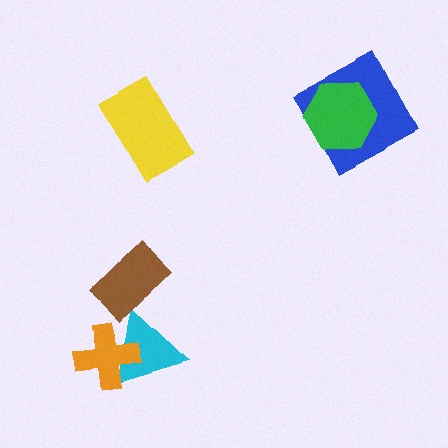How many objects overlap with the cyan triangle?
2 objects overlap with the cyan triangle.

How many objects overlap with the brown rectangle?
1 object overlaps with the brown rectangle.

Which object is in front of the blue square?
The green hexagon is in front of the blue square.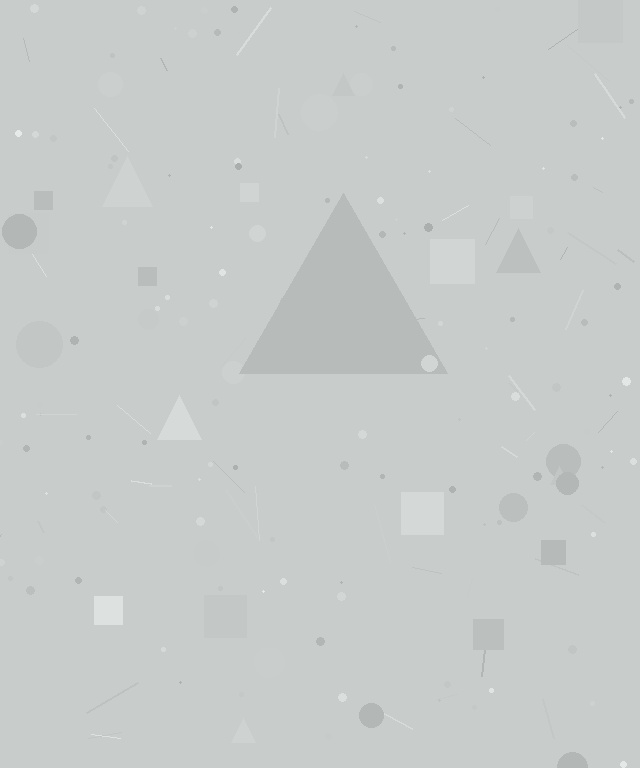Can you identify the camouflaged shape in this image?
The camouflaged shape is a triangle.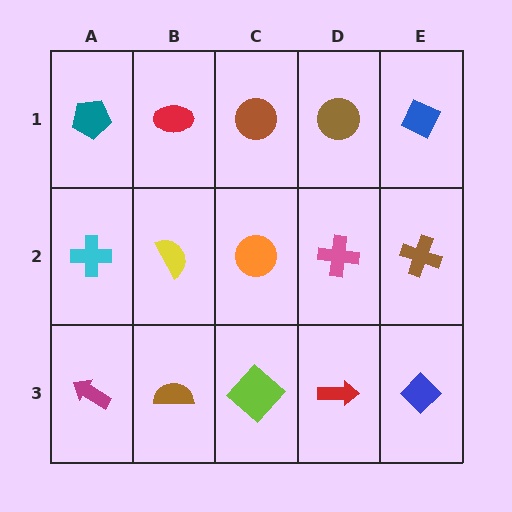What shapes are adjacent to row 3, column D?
A pink cross (row 2, column D), a lime diamond (row 3, column C), a blue diamond (row 3, column E).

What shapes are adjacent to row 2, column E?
A blue diamond (row 1, column E), a blue diamond (row 3, column E), a pink cross (row 2, column D).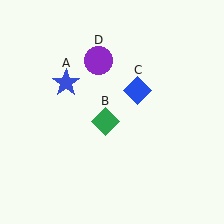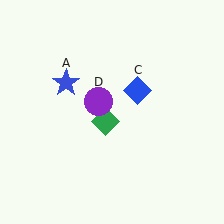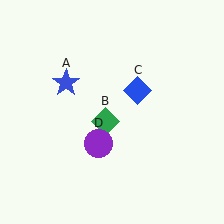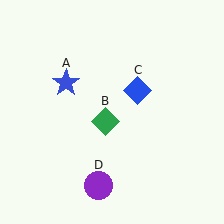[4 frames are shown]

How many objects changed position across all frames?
1 object changed position: purple circle (object D).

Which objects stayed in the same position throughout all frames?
Blue star (object A) and green diamond (object B) and blue diamond (object C) remained stationary.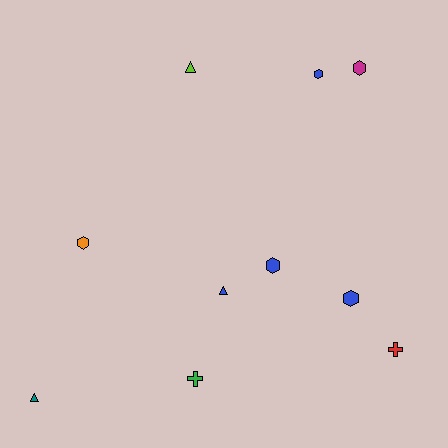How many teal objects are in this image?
There is 1 teal object.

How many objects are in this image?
There are 10 objects.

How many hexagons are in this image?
There are 5 hexagons.